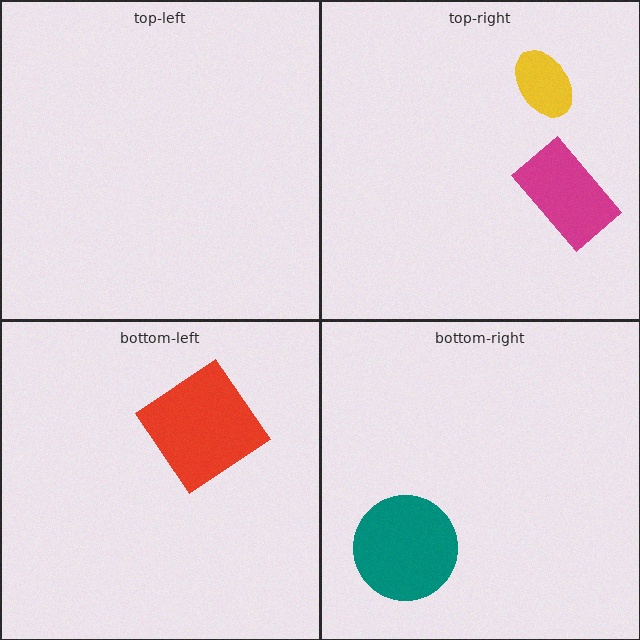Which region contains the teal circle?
The bottom-right region.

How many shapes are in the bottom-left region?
1.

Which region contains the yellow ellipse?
The top-right region.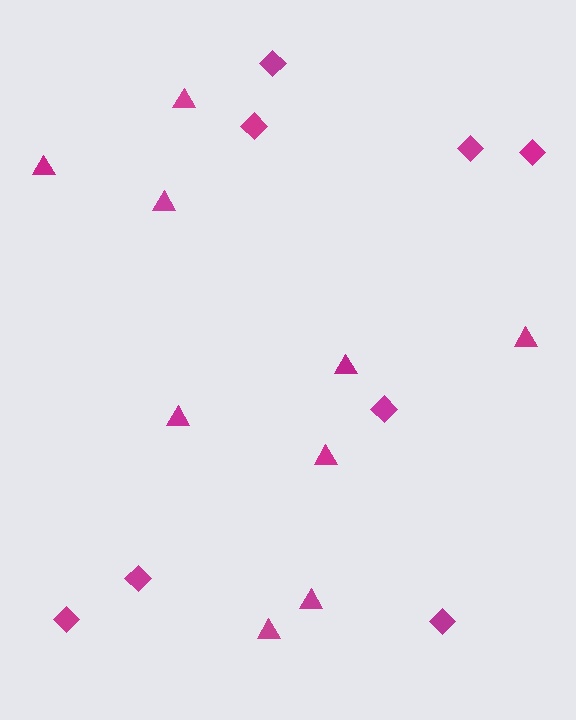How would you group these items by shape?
There are 2 groups: one group of triangles (9) and one group of diamonds (8).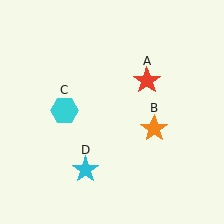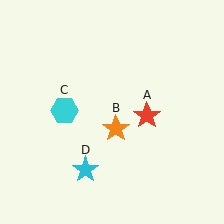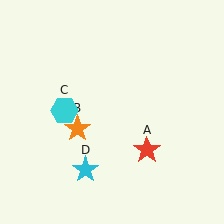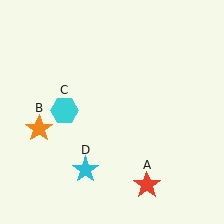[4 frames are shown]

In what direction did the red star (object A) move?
The red star (object A) moved down.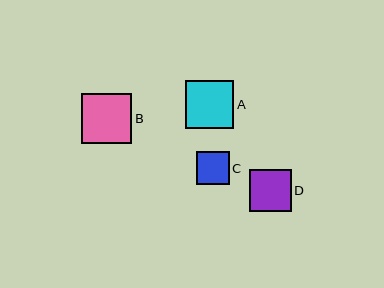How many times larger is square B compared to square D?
Square B is approximately 1.2 times the size of square D.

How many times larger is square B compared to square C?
Square B is approximately 1.5 times the size of square C.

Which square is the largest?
Square B is the largest with a size of approximately 51 pixels.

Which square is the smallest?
Square C is the smallest with a size of approximately 33 pixels.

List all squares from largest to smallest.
From largest to smallest: B, A, D, C.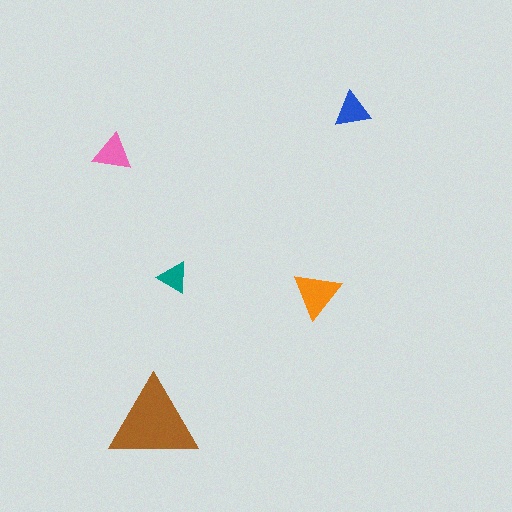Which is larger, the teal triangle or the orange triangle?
The orange one.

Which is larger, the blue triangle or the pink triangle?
The pink one.